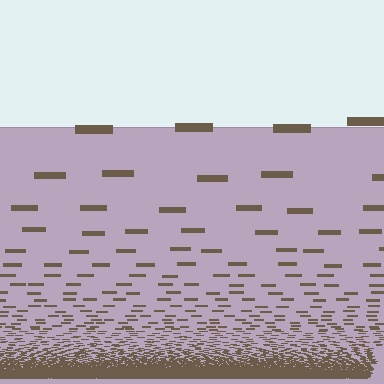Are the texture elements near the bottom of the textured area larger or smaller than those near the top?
Smaller. The gradient is inverted — elements near the bottom are smaller and denser.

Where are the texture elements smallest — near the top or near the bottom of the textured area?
Near the bottom.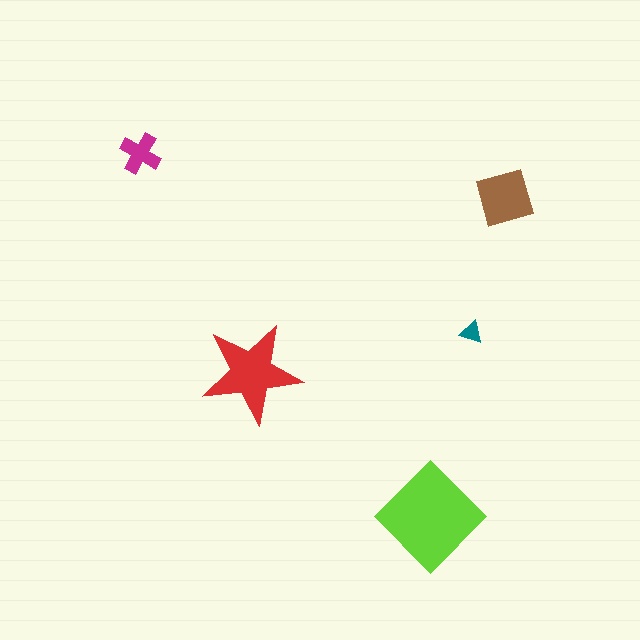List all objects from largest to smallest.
The lime diamond, the red star, the brown square, the magenta cross, the teal triangle.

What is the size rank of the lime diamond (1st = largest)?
1st.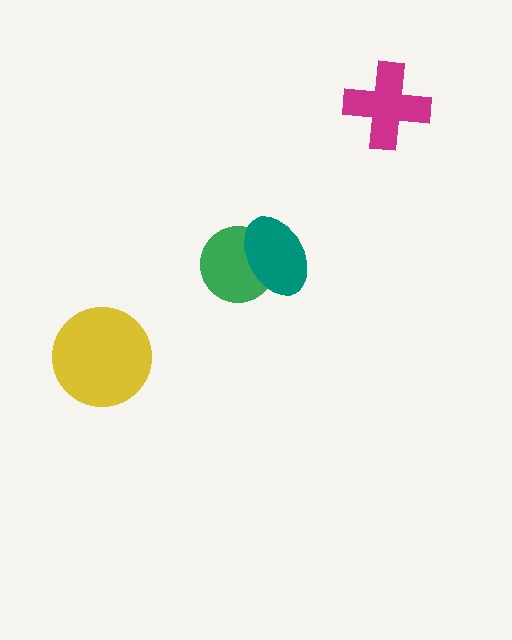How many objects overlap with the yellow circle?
0 objects overlap with the yellow circle.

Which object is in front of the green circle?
The teal ellipse is in front of the green circle.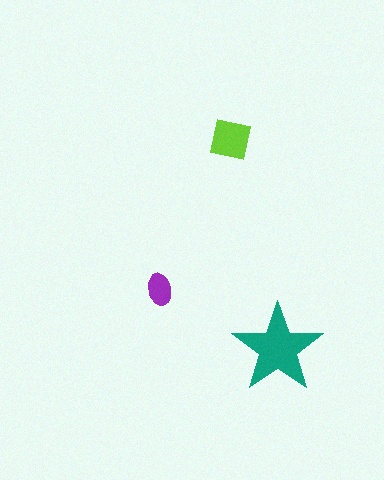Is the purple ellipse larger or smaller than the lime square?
Smaller.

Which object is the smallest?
The purple ellipse.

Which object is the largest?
The teal star.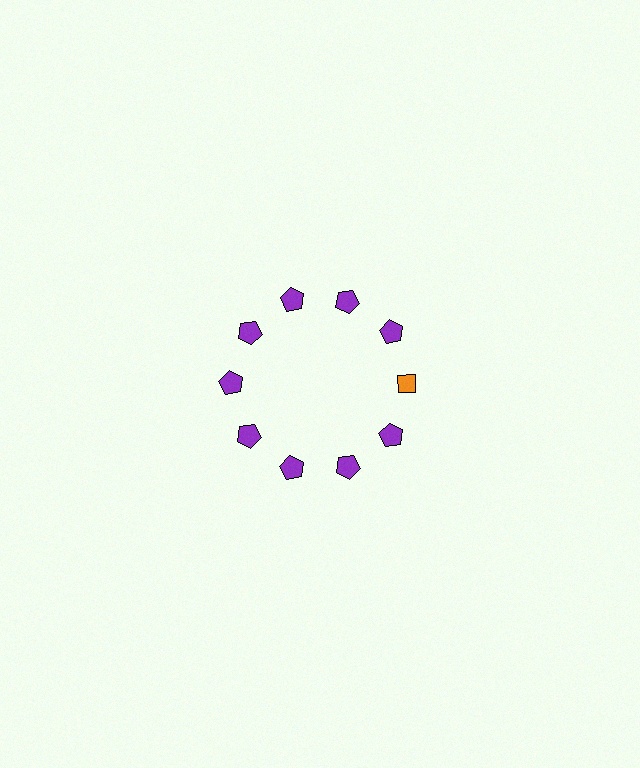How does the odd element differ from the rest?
It differs in both color (orange instead of purple) and shape (diamond instead of pentagon).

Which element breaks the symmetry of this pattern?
The orange diamond at roughly the 3 o'clock position breaks the symmetry. All other shapes are purple pentagons.